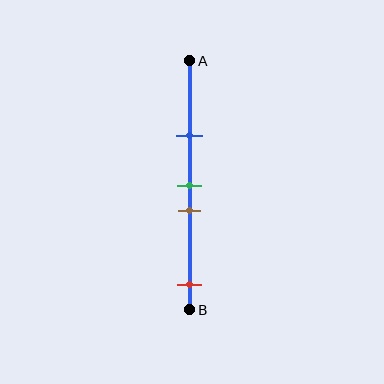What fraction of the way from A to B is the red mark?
The red mark is approximately 90% (0.9) of the way from A to B.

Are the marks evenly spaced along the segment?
No, the marks are not evenly spaced.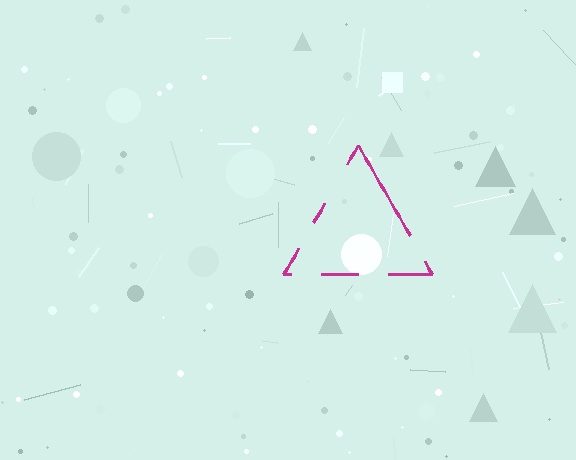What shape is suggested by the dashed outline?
The dashed outline suggests a triangle.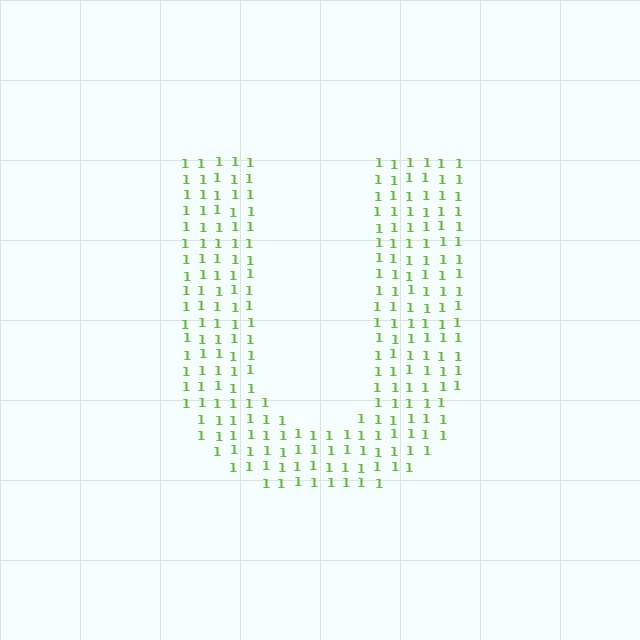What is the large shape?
The large shape is the letter U.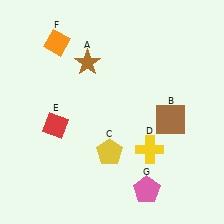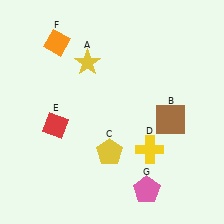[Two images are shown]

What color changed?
The star (A) changed from brown in Image 1 to yellow in Image 2.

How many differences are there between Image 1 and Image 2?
There is 1 difference between the two images.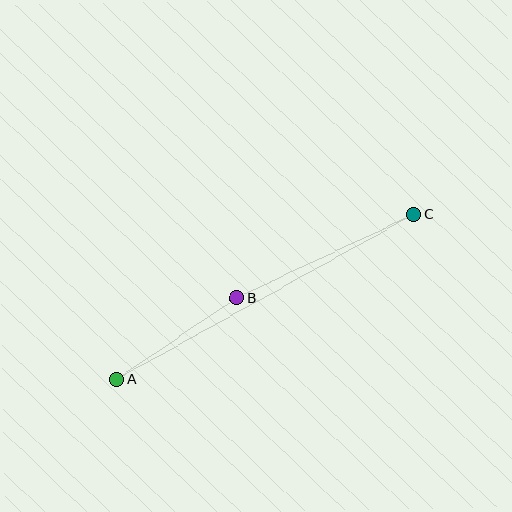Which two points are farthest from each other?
Points A and C are farthest from each other.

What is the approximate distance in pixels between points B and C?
The distance between B and C is approximately 196 pixels.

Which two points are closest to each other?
Points A and B are closest to each other.